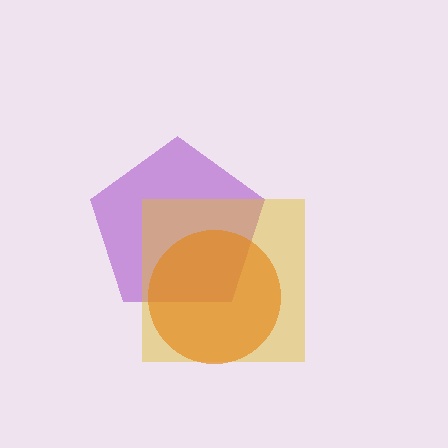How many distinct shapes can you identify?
There are 3 distinct shapes: a purple pentagon, a yellow square, an orange circle.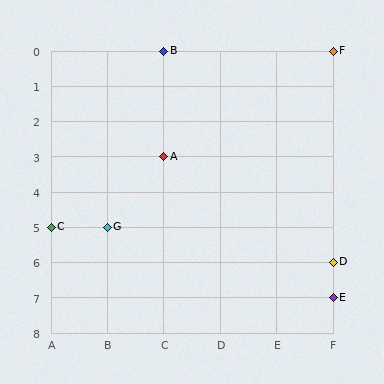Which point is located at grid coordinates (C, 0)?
Point B is at (C, 0).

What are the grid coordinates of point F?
Point F is at grid coordinates (F, 0).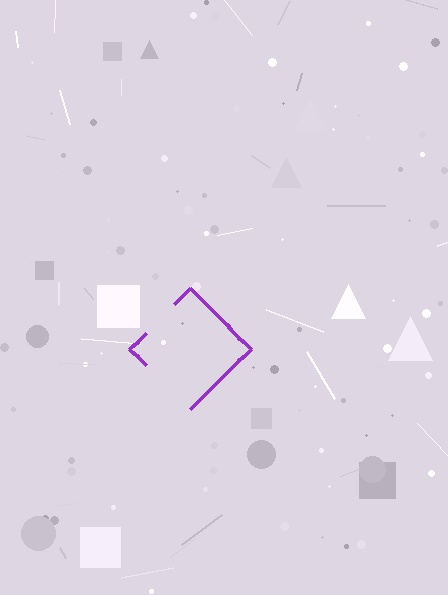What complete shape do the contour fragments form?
The contour fragments form a diamond.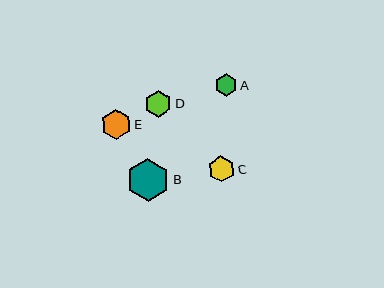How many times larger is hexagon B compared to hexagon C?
Hexagon B is approximately 1.6 times the size of hexagon C.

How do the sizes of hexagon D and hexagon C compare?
Hexagon D and hexagon C are approximately the same size.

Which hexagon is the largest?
Hexagon B is the largest with a size of approximately 43 pixels.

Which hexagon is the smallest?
Hexagon A is the smallest with a size of approximately 23 pixels.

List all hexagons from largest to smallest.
From largest to smallest: B, E, D, C, A.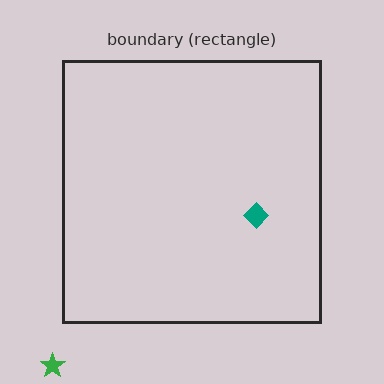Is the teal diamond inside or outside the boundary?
Inside.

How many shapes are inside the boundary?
1 inside, 1 outside.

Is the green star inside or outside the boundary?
Outside.